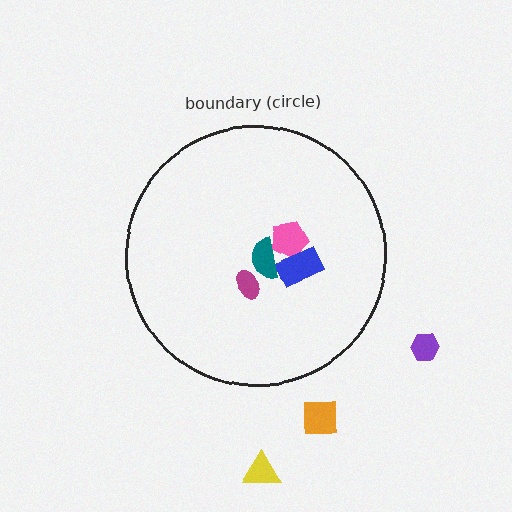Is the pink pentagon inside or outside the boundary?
Inside.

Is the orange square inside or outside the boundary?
Outside.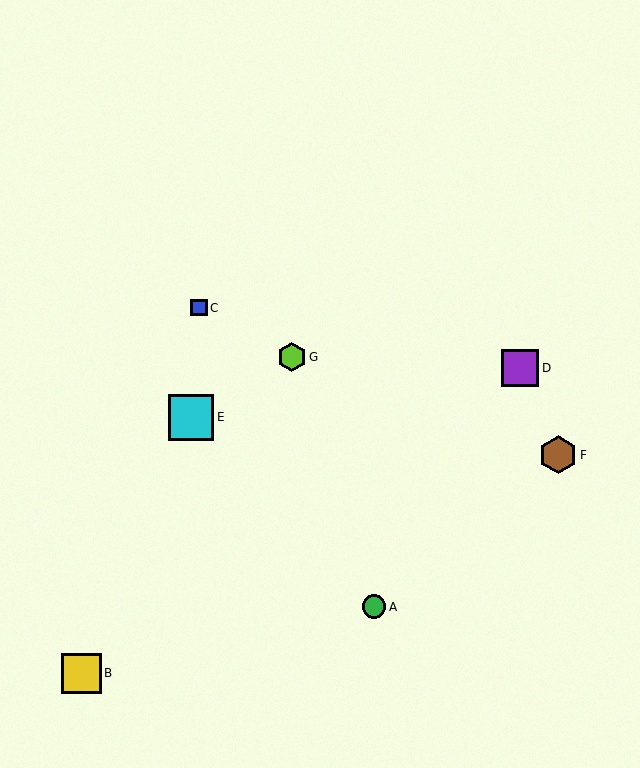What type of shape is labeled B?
Shape B is a yellow square.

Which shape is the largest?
The cyan square (labeled E) is the largest.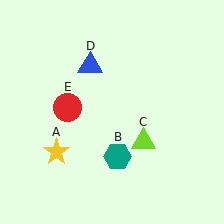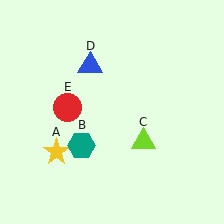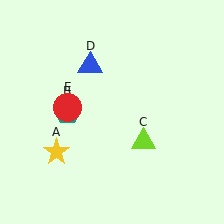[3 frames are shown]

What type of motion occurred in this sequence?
The teal hexagon (object B) rotated clockwise around the center of the scene.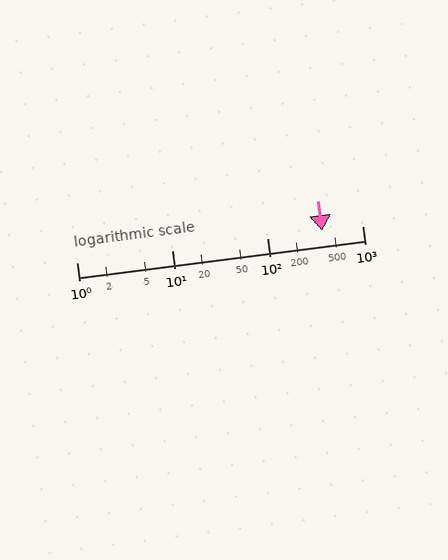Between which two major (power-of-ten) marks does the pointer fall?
The pointer is between 100 and 1000.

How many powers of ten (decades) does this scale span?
The scale spans 3 decades, from 1 to 1000.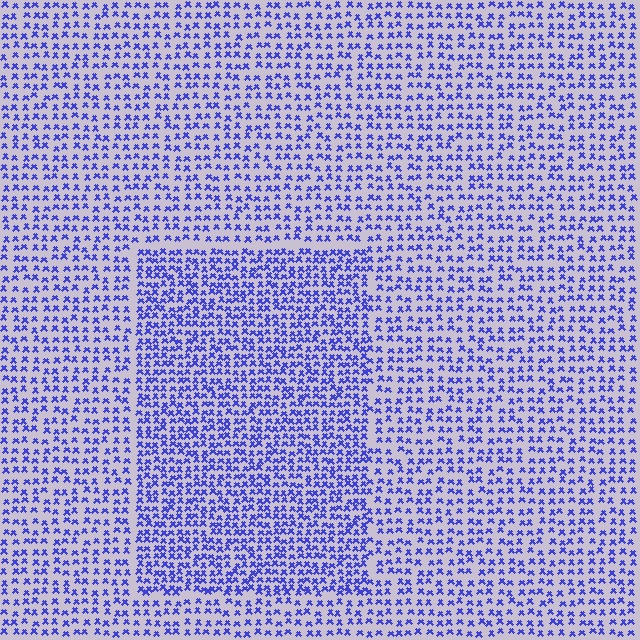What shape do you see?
I see a rectangle.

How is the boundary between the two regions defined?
The boundary is defined by a change in element density (approximately 1.6x ratio). All elements are the same color, size, and shape.